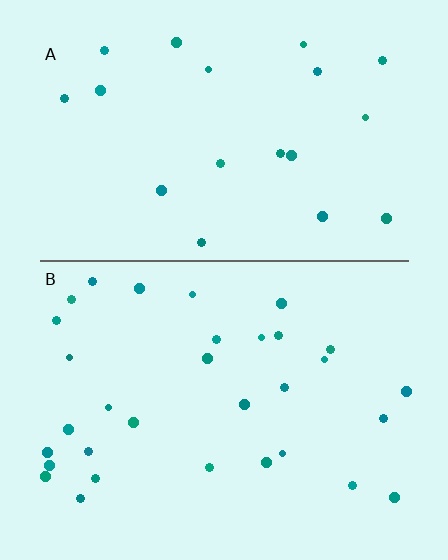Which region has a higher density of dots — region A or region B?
B (the bottom).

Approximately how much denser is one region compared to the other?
Approximately 1.6× — region B over region A.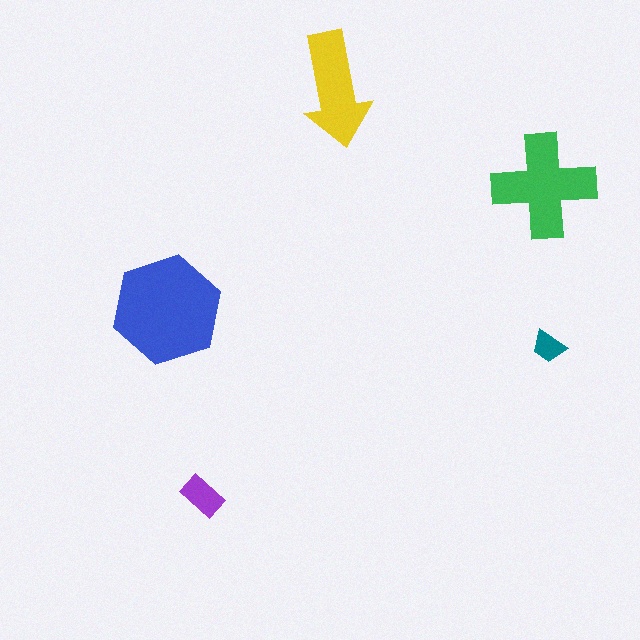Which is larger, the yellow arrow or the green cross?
The green cross.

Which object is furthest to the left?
The blue hexagon is leftmost.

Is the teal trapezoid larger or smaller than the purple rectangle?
Smaller.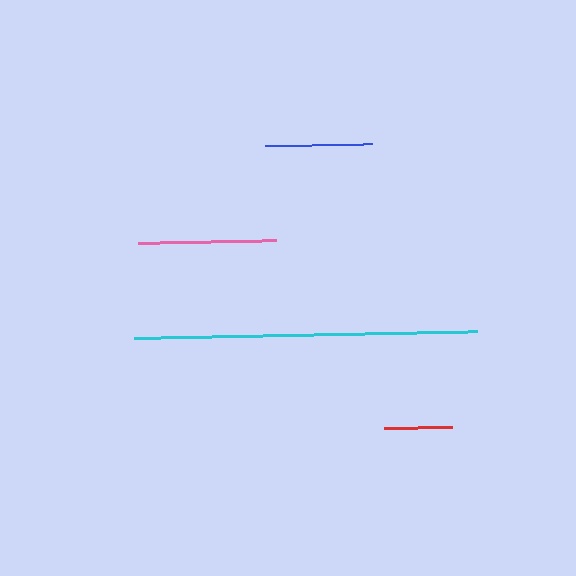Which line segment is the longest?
The cyan line is the longest at approximately 342 pixels.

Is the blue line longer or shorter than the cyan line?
The cyan line is longer than the blue line.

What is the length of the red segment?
The red segment is approximately 68 pixels long.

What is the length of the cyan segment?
The cyan segment is approximately 342 pixels long.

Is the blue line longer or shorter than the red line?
The blue line is longer than the red line.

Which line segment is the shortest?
The red line is the shortest at approximately 68 pixels.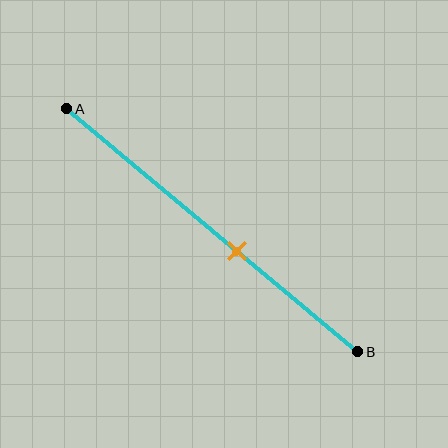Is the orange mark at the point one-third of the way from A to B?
No, the mark is at about 60% from A, not at the 33% one-third point.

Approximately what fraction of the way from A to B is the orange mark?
The orange mark is approximately 60% of the way from A to B.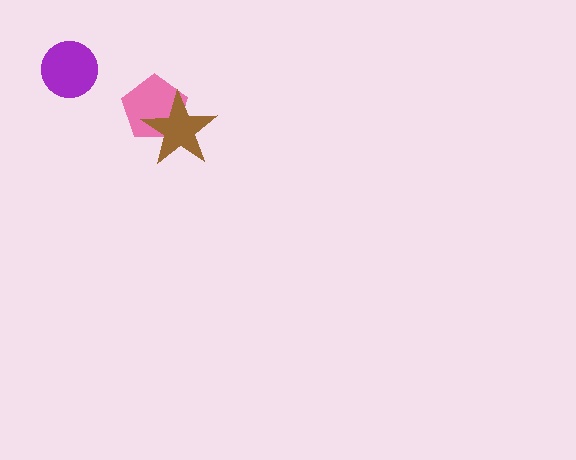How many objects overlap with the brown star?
1 object overlaps with the brown star.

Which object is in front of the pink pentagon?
The brown star is in front of the pink pentagon.